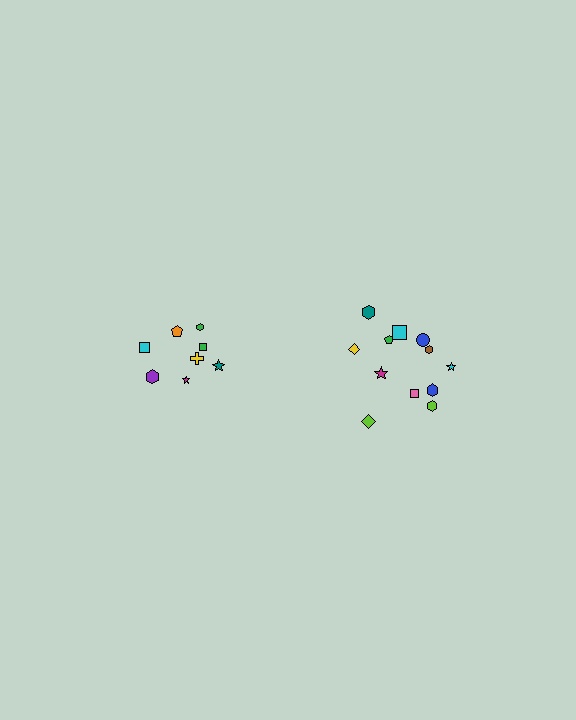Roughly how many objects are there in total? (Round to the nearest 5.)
Roughly 20 objects in total.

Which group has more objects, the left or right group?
The right group.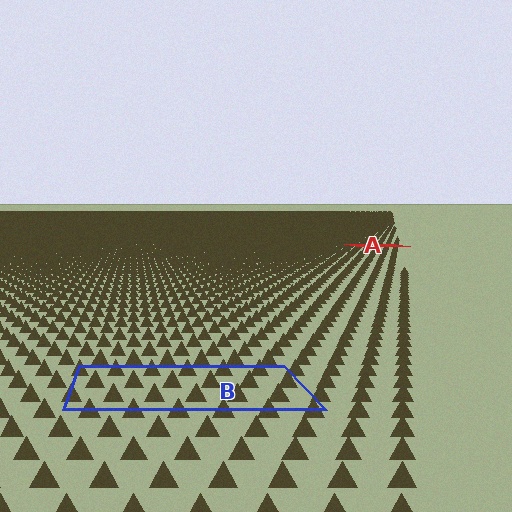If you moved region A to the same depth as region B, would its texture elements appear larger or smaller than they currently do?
They would appear larger. At a closer depth, the same texture elements are projected at a bigger on-screen size.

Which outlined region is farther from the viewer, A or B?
Region A is farther from the viewer — the texture elements inside it appear smaller and more densely packed.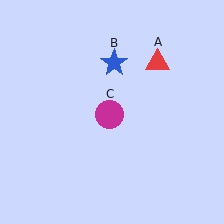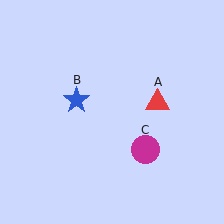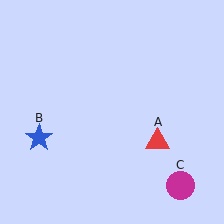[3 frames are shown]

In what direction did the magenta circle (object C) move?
The magenta circle (object C) moved down and to the right.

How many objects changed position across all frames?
3 objects changed position: red triangle (object A), blue star (object B), magenta circle (object C).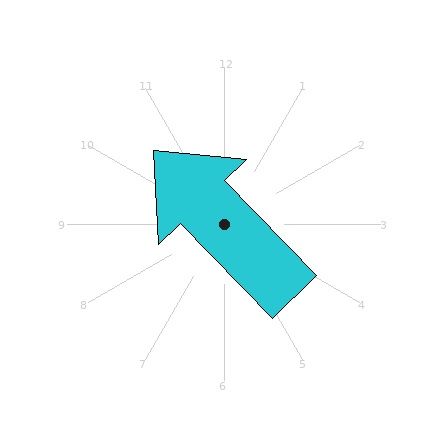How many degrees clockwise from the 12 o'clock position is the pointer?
Approximately 316 degrees.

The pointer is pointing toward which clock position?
Roughly 11 o'clock.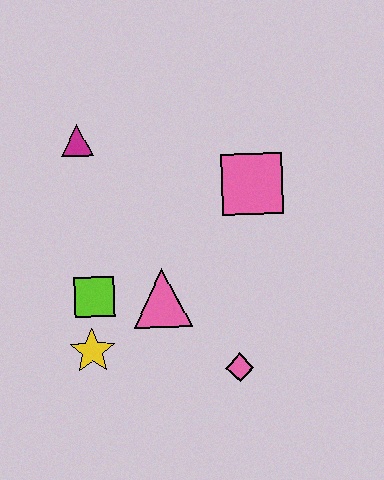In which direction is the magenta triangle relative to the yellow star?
The magenta triangle is above the yellow star.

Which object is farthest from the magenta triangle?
The pink diamond is farthest from the magenta triangle.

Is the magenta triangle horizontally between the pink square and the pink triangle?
No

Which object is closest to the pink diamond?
The pink triangle is closest to the pink diamond.